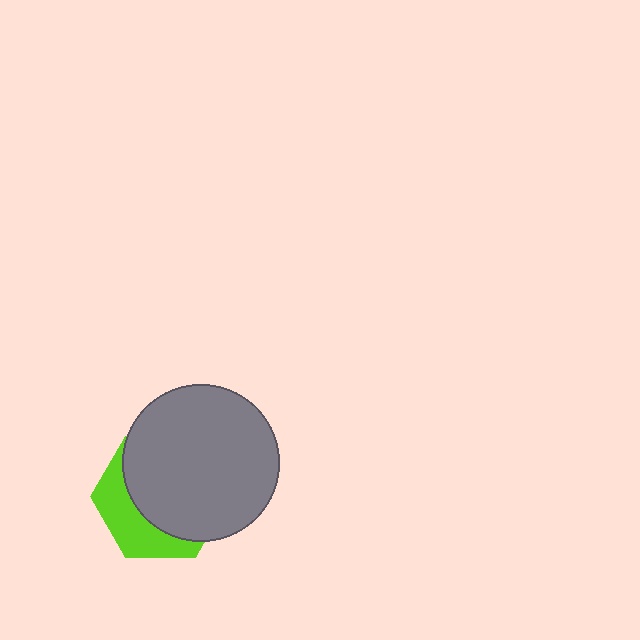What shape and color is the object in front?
The object in front is a gray circle.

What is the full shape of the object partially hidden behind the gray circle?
The partially hidden object is a lime hexagon.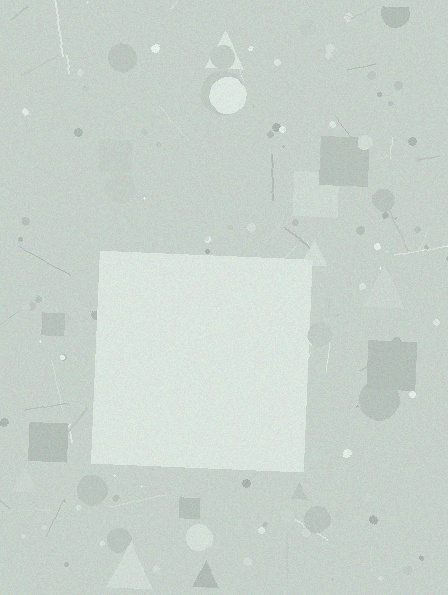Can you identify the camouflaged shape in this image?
The camouflaged shape is a square.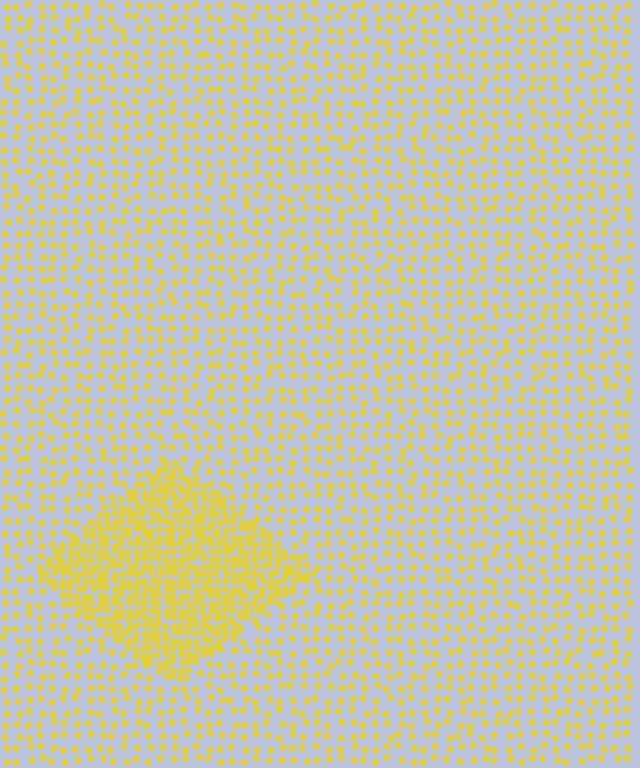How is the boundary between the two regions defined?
The boundary is defined by a change in element density (approximately 2.6x ratio). All elements are the same color, size, and shape.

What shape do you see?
I see a diamond.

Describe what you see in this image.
The image contains small yellow elements arranged at two different densities. A diamond-shaped region is visible where the elements are more densely packed than the surrounding area.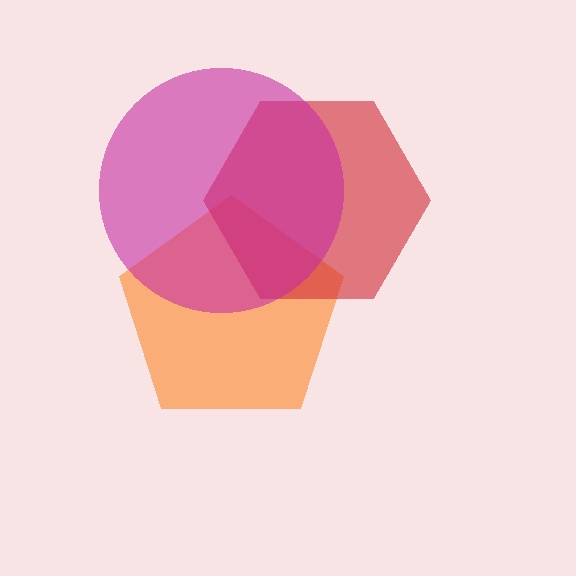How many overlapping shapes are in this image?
There are 3 overlapping shapes in the image.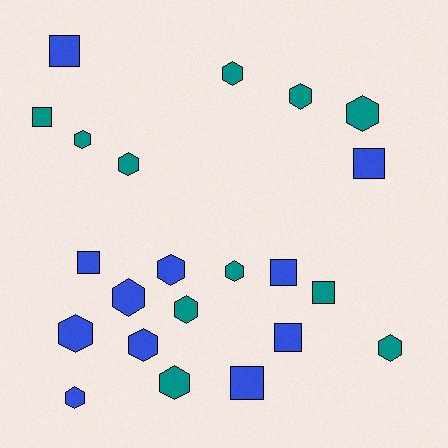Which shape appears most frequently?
Hexagon, with 14 objects.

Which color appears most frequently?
Blue, with 11 objects.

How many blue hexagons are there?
There are 5 blue hexagons.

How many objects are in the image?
There are 22 objects.